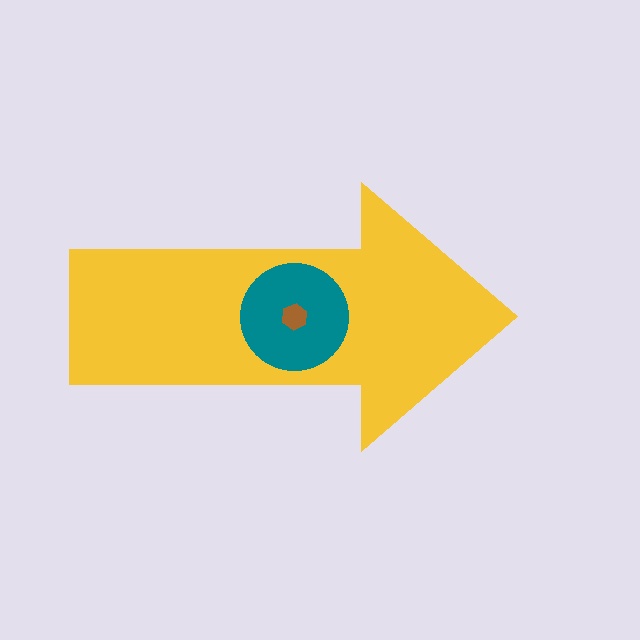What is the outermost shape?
The yellow arrow.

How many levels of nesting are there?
3.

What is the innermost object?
The brown hexagon.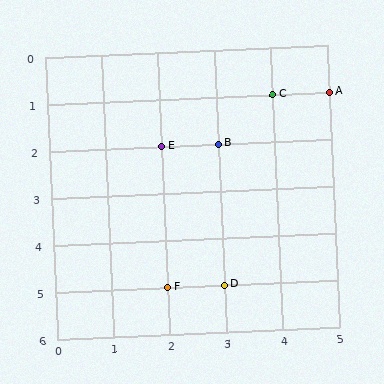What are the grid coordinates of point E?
Point E is at grid coordinates (2, 2).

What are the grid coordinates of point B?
Point B is at grid coordinates (3, 2).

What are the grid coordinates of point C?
Point C is at grid coordinates (4, 1).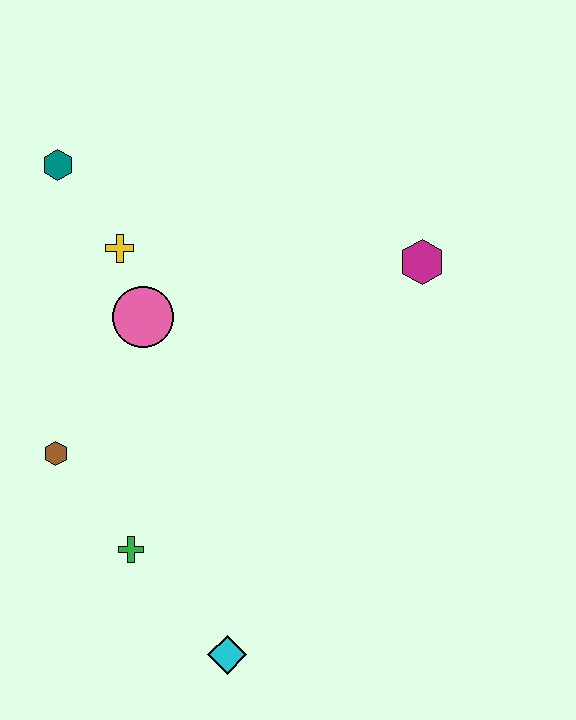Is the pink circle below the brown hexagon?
No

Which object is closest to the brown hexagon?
The green cross is closest to the brown hexagon.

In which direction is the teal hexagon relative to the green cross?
The teal hexagon is above the green cross.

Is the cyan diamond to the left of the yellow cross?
No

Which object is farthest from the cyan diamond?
The teal hexagon is farthest from the cyan diamond.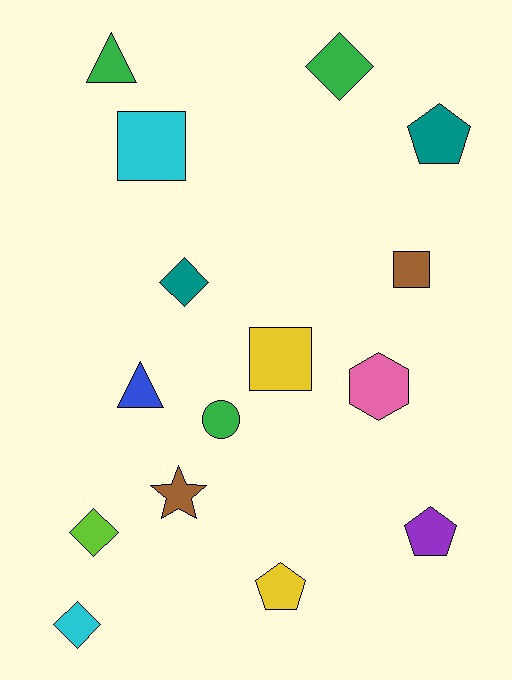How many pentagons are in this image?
There are 3 pentagons.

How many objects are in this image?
There are 15 objects.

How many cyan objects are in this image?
There are 2 cyan objects.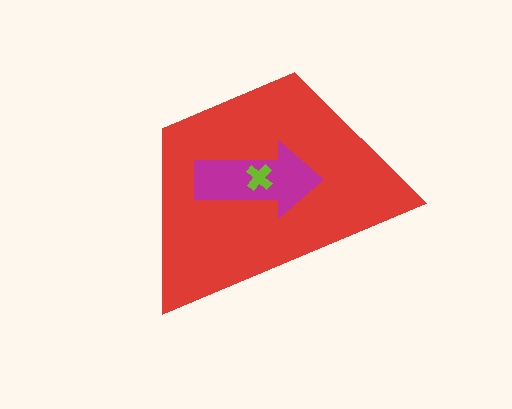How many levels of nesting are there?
3.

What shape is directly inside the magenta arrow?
The lime cross.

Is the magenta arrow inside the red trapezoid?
Yes.